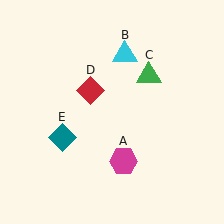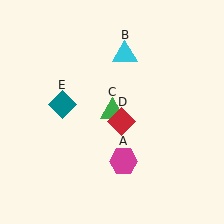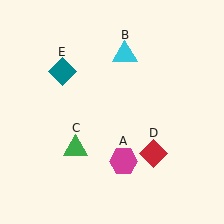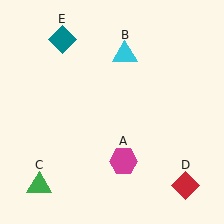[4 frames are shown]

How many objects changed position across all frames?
3 objects changed position: green triangle (object C), red diamond (object D), teal diamond (object E).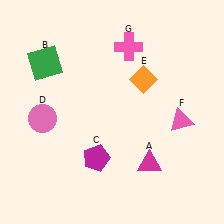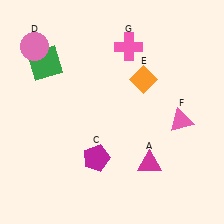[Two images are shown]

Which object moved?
The pink circle (D) moved up.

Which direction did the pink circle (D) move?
The pink circle (D) moved up.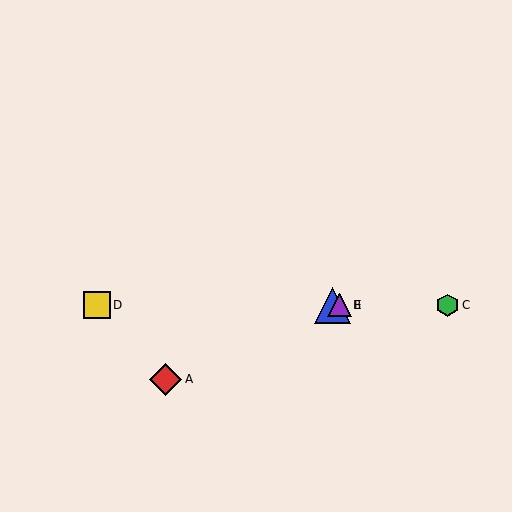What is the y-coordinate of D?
Object D is at y≈305.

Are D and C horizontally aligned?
Yes, both are at y≈305.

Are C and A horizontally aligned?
No, C is at y≈305 and A is at y≈379.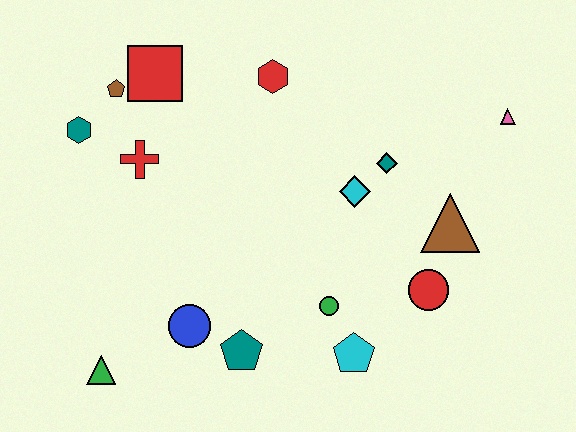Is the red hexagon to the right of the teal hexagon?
Yes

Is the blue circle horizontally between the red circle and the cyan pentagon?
No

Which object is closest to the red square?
The brown pentagon is closest to the red square.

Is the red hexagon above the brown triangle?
Yes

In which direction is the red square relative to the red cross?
The red square is above the red cross.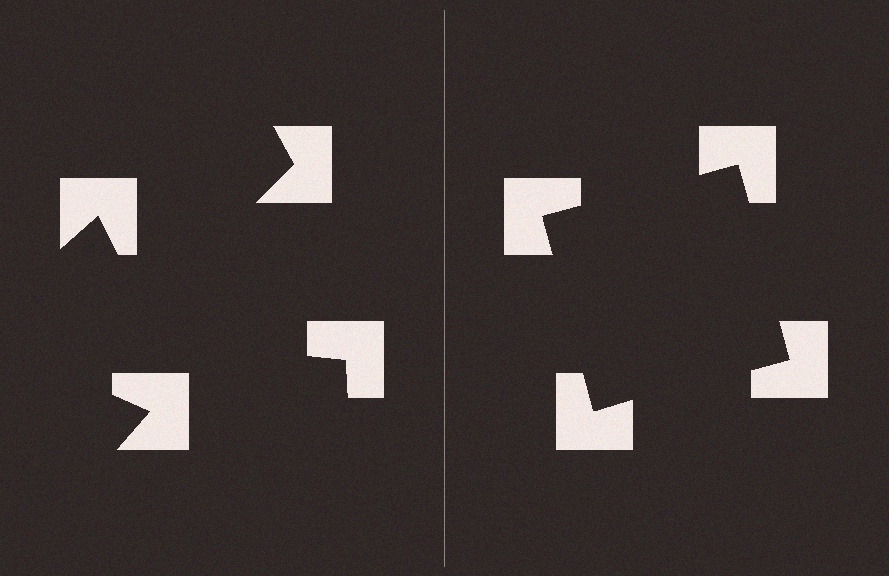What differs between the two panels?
The notched squares are positioned identically on both sides; only the wedge orientations differ. On the right they align to a square; on the left they are misaligned.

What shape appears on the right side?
An illusory square.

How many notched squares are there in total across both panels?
8 — 4 on each side.